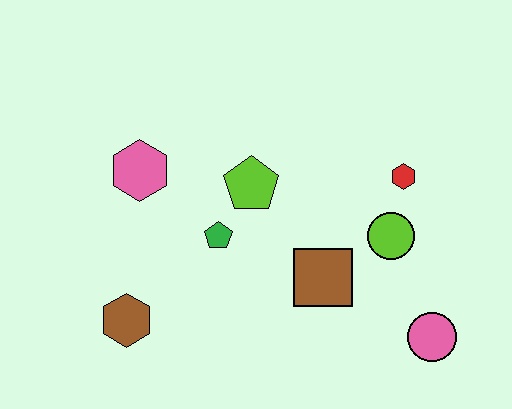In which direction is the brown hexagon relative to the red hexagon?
The brown hexagon is to the left of the red hexagon.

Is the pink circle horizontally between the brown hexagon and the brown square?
No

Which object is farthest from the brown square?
The pink hexagon is farthest from the brown square.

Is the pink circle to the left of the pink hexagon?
No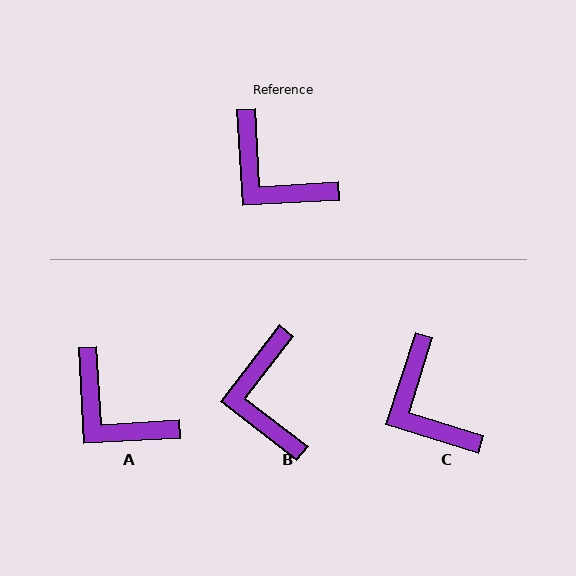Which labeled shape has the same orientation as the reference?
A.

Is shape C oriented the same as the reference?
No, it is off by about 21 degrees.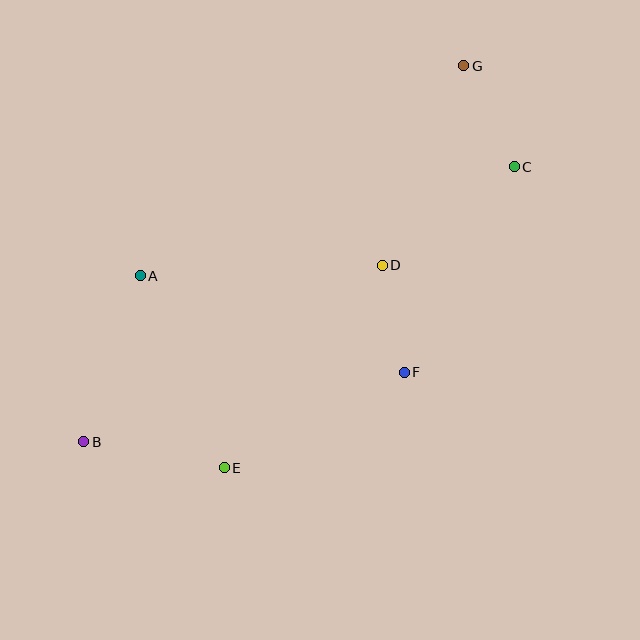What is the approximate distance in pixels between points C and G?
The distance between C and G is approximately 113 pixels.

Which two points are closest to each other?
Points D and F are closest to each other.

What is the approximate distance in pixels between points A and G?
The distance between A and G is approximately 386 pixels.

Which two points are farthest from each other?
Points B and G are farthest from each other.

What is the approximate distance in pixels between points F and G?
The distance between F and G is approximately 312 pixels.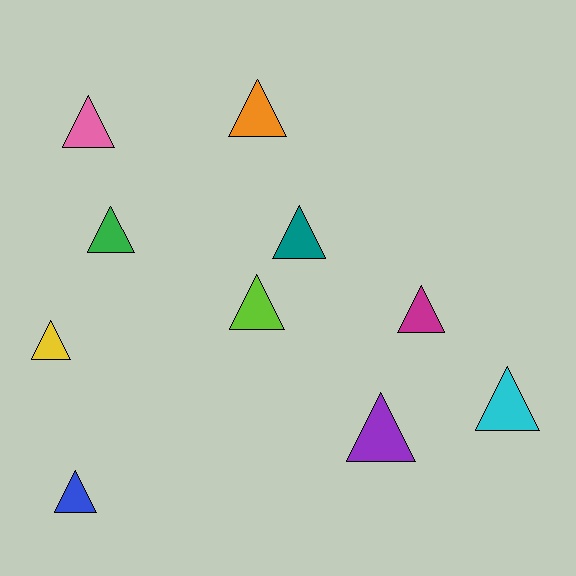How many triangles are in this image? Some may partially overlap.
There are 10 triangles.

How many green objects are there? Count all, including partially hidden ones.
There is 1 green object.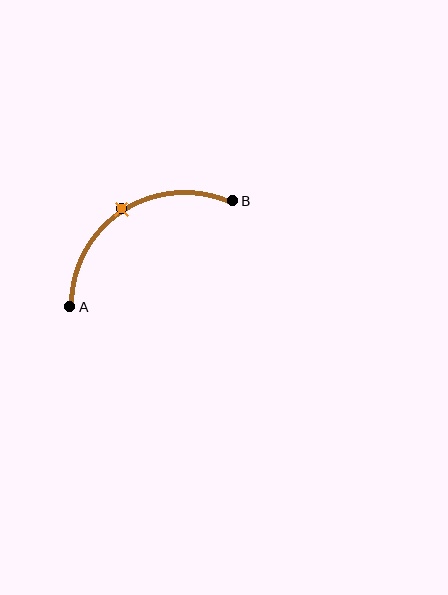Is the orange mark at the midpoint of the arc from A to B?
Yes. The orange mark lies on the arc at equal arc-length from both A and B — it is the arc midpoint.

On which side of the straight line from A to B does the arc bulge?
The arc bulges above the straight line connecting A and B.